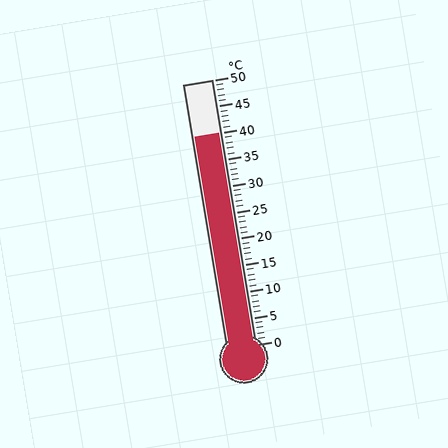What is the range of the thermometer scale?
The thermometer scale ranges from 0°C to 50°C.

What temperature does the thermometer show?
The thermometer shows approximately 40°C.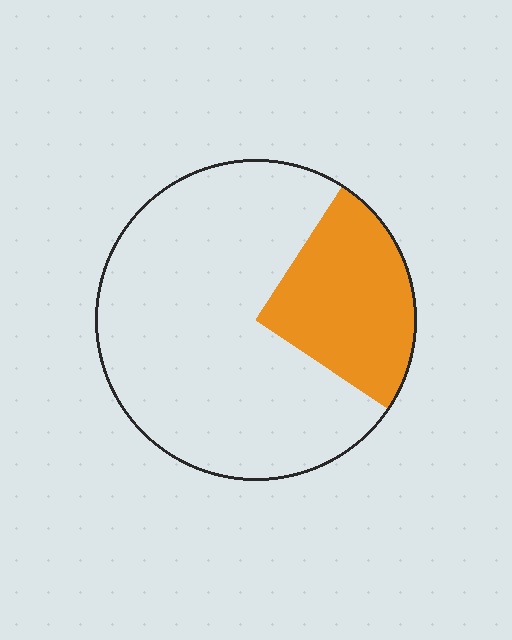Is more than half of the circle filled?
No.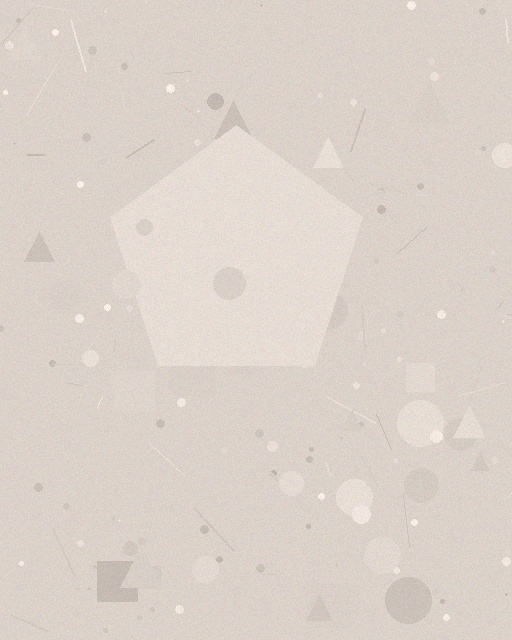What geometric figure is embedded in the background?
A pentagon is embedded in the background.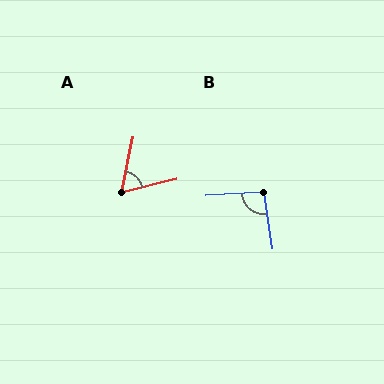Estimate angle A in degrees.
Approximately 65 degrees.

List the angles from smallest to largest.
A (65°), B (95°).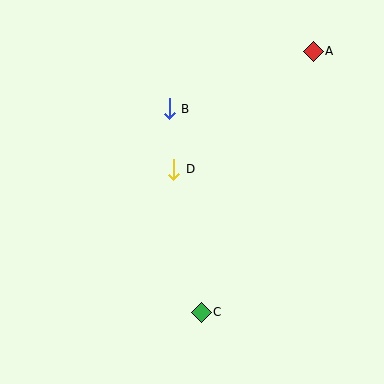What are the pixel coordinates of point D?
Point D is at (174, 169).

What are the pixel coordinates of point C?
Point C is at (201, 312).